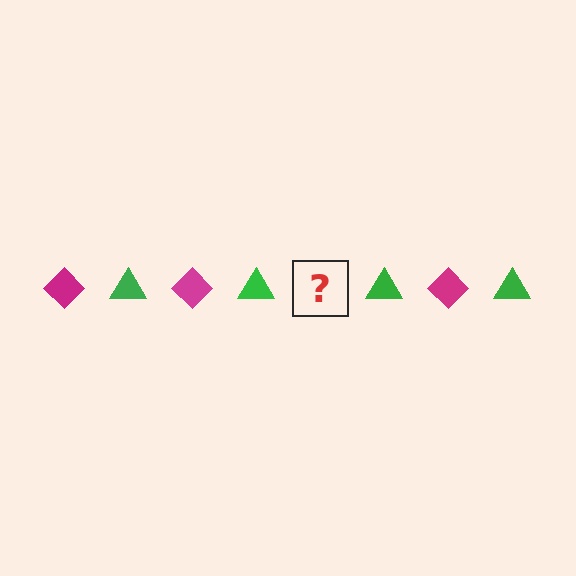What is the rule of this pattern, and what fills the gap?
The rule is that the pattern alternates between magenta diamond and green triangle. The gap should be filled with a magenta diamond.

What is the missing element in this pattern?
The missing element is a magenta diamond.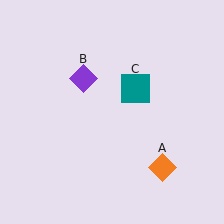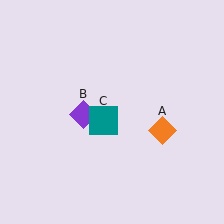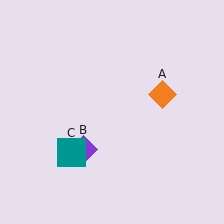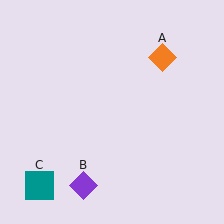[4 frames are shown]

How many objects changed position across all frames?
3 objects changed position: orange diamond (object A), purple diamond (object B), teal square (object C).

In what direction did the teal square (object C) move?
The teal square (object C) moved down and to the left.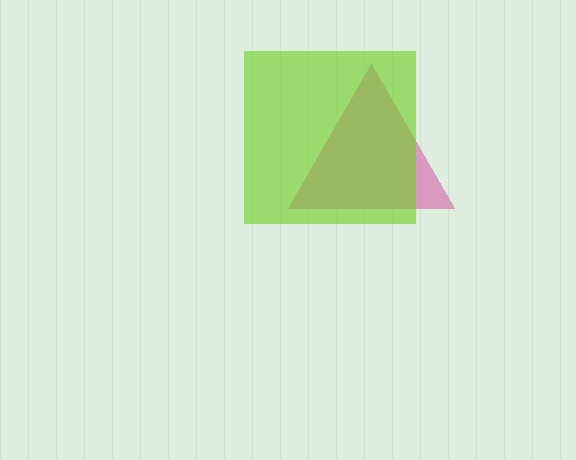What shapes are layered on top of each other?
The layered shapes are: a pink triangle, a lime square.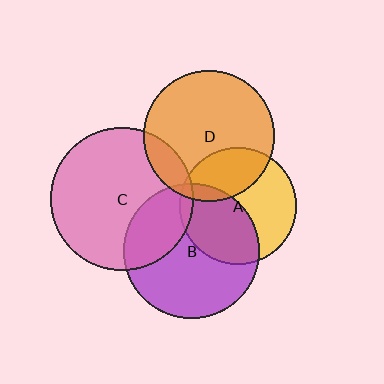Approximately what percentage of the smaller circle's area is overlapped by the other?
Approximately 5%.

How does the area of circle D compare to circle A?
Approximately 1.2 times.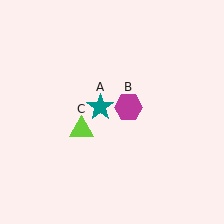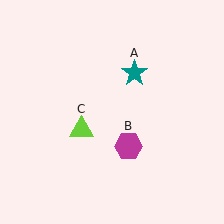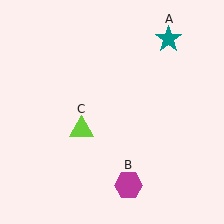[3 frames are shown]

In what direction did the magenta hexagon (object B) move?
The magenta hexagon (object B) moved down.